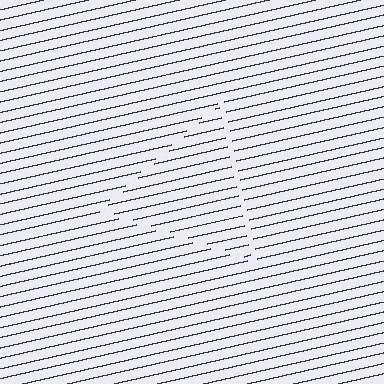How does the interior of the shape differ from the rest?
The interior of the shape contains the same grating, shifted by half a period — the contour is defined by the phase discontinuity where line-ends from the inner and outer gratings abut.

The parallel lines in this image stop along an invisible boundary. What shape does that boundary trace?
An illusory triangle. The interior of the shape contains the same grating, shifted by half a period — the contour is defined by the phase discontinuity where line-ends from the inner and outer gratings abut.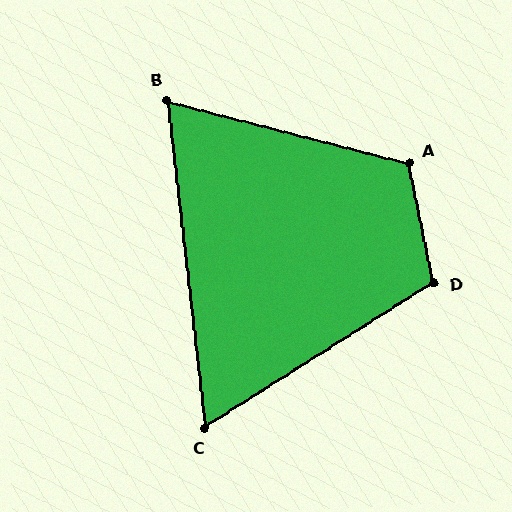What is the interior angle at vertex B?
Approximately 69 degrees (acute).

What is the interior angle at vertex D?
Approximately 111 degrees (obtuse).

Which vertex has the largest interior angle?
A, at approximately 116 degrees.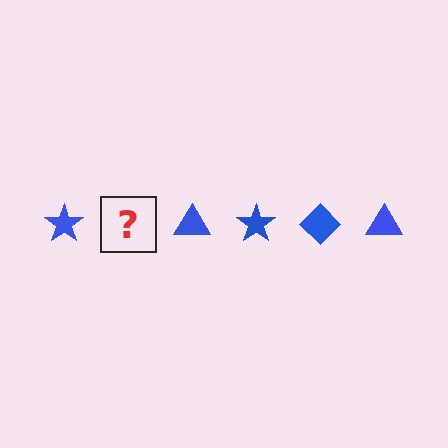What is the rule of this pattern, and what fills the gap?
The rule is that the pattern cycles through star, diamond, triangle shapes in blue. The gap should be filled with a blue diamond.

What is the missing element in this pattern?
The missing element is a blue diamond.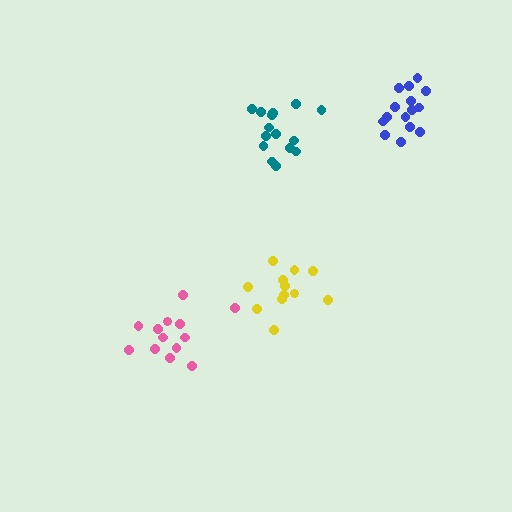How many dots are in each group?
Group 1: 15 dots, Group 2: 12 dots, Group 3: 13 dots, Group 4: 15 dots (55 total).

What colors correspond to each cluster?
The clusters are colored: teal, yellow, pink, blue.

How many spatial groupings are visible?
There are 4 spatial groupings.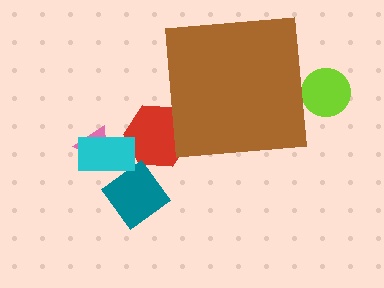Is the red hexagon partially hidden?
Yes, the red hexagon is partially hidden behind the brown square.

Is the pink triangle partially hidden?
No, the pink triangle is fully visible.